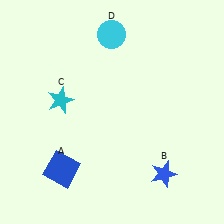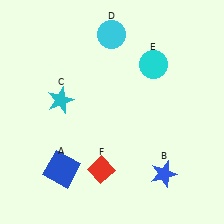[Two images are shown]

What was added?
A cyan circle (E), a red diamond (F) were added in Image 2.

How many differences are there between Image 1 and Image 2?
There are 2 differences between the two images.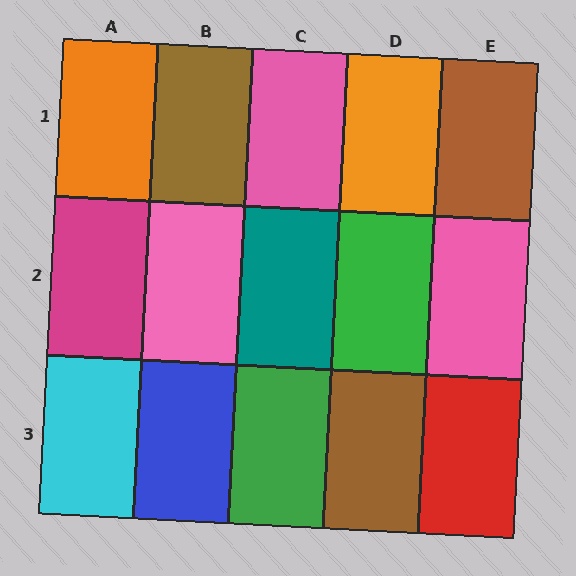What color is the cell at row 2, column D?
Green.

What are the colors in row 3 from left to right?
Cyan, blue, green, brown, red.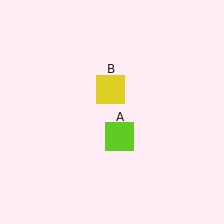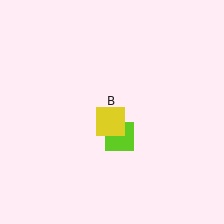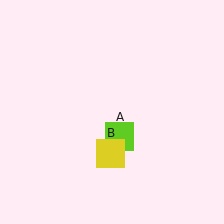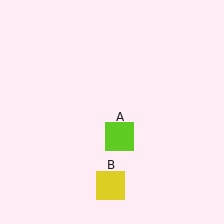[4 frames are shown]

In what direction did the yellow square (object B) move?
The yellow square (object B) moved down.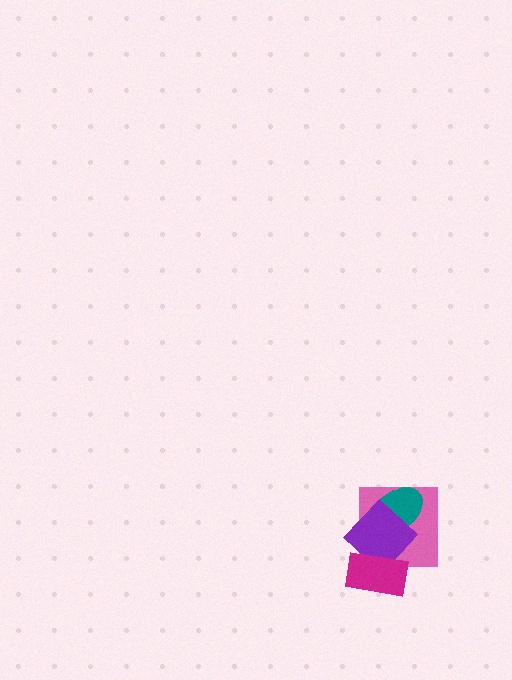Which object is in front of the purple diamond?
The magenta rectangle is in front of the purple diamond.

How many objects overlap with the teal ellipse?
2 objects overlap with the teal ellipse.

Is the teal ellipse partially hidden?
Yes, it is partially covered by another shape.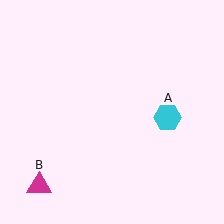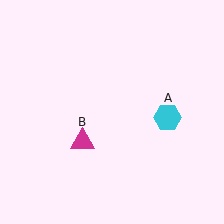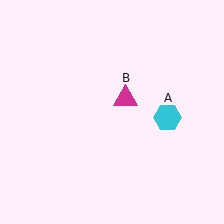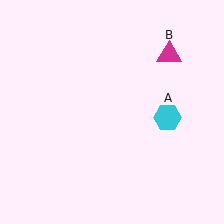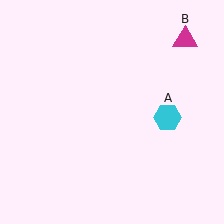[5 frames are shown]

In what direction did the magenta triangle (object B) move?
The magenta triangle (object B) moved up and to the right.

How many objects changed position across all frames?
1 object changed position: magenta triangle (object B).